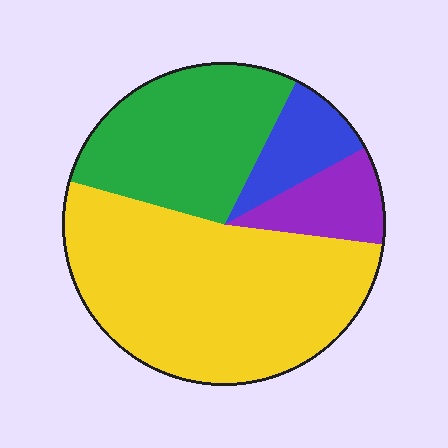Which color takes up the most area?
Yellow, at roughly 50%.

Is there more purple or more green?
Green.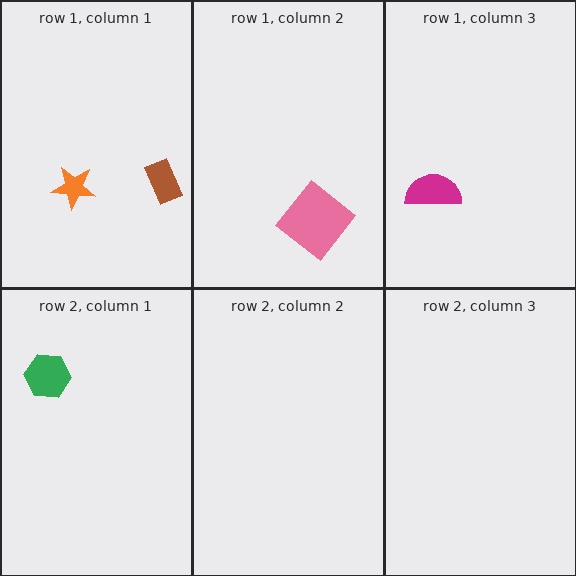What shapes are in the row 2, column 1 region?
The green hexagon.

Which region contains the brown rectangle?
The row 1, column 1 region.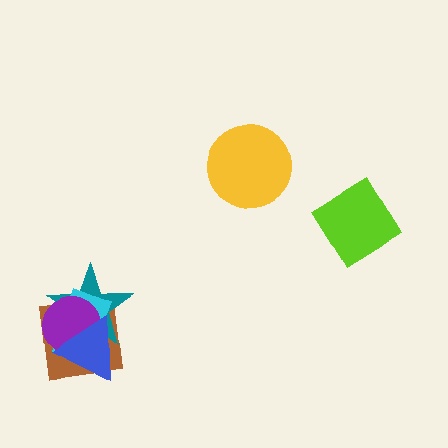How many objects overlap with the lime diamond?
0 objects overlap with the lime diamond.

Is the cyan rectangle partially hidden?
Yes, it is partially covered by another shape.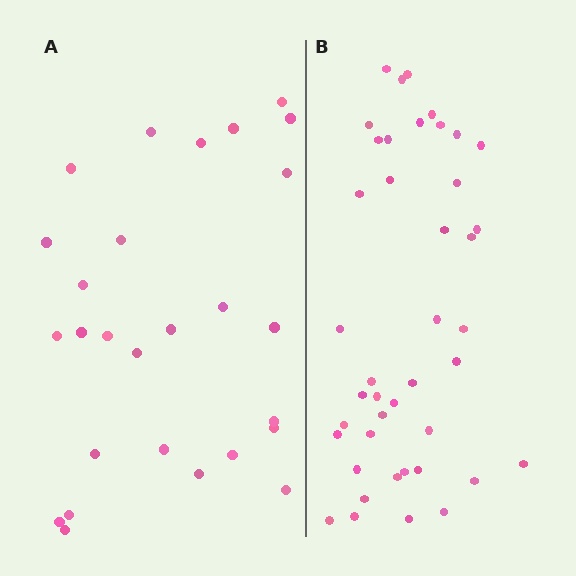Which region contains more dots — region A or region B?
Region B (the right region) has more dots.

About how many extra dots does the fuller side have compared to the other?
Region B has approximately 15 more dots than region A.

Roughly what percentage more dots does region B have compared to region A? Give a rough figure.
About 55% more.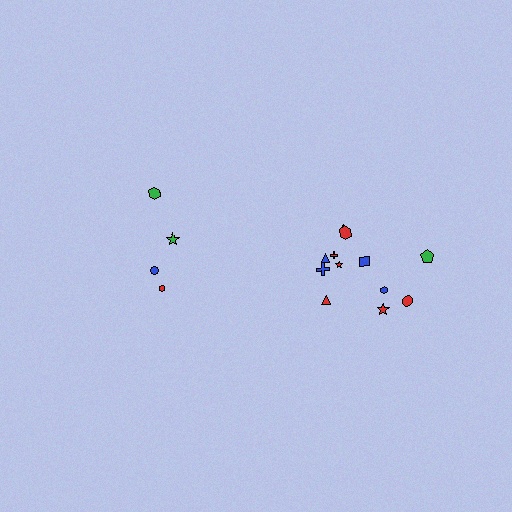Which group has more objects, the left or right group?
The right group.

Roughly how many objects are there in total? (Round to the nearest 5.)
Roughly 15 objects in total.